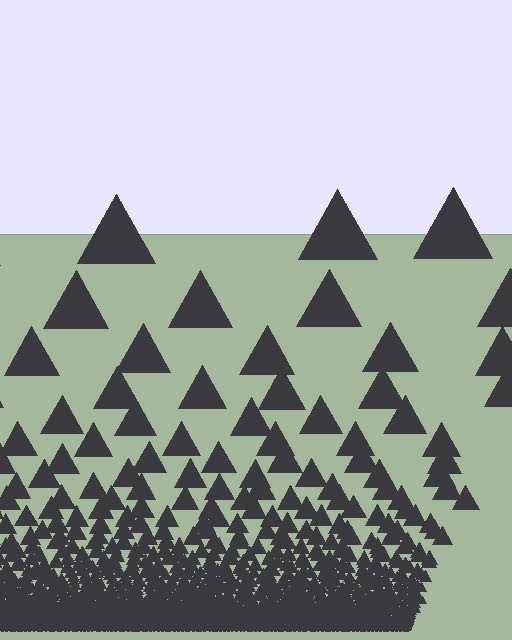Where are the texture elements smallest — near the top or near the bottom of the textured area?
Near the bottom.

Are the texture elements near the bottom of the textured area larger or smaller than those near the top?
Smaller. The gradient is inverted — elements near the bottom are smaller and denser.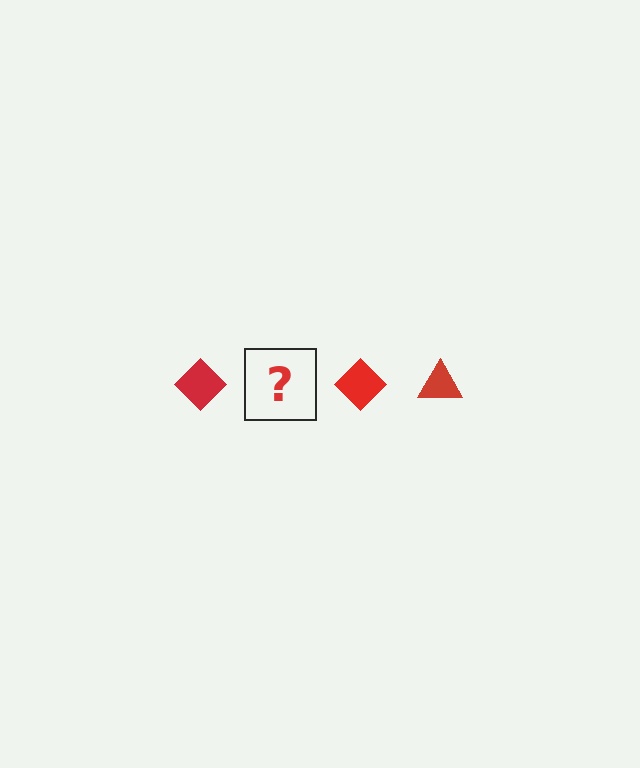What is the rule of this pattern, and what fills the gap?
The rule is that the pattern cycles through diamond, triangle shapes in red. The gap should be filled with a red triangle.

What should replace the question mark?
The question mark should be replaced with a red triangle.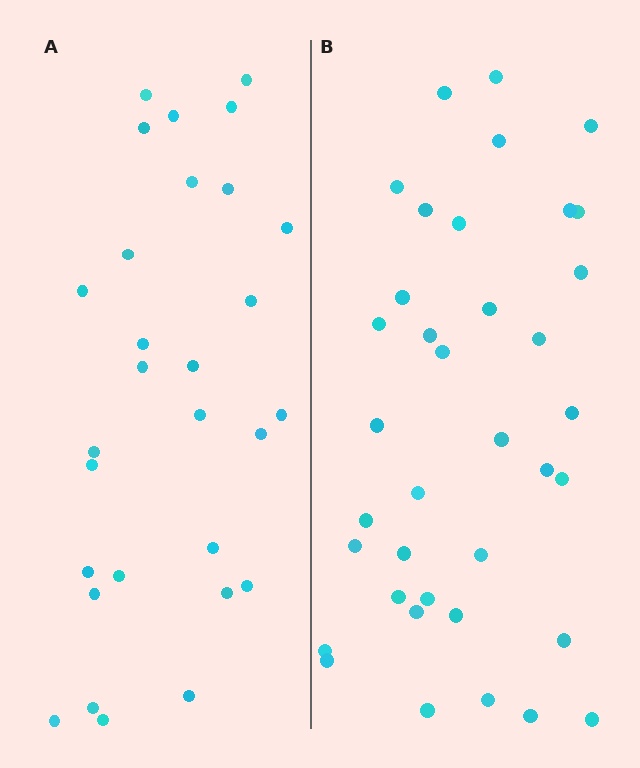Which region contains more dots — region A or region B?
Region B (the right region) has more dots.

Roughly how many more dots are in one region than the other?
Region B has roughly 8 or so more dots than region A.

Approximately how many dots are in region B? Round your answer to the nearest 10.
About 40 dots. (The exact count is 37, which rounds to 40.)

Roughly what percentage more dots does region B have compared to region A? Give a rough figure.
About 30% more.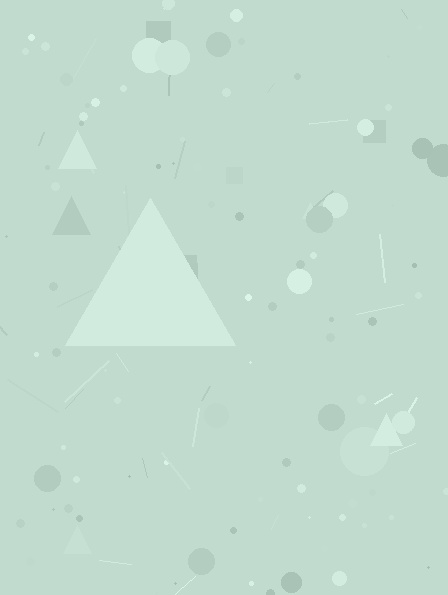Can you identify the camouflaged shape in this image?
The camouflaged shape is a triangle.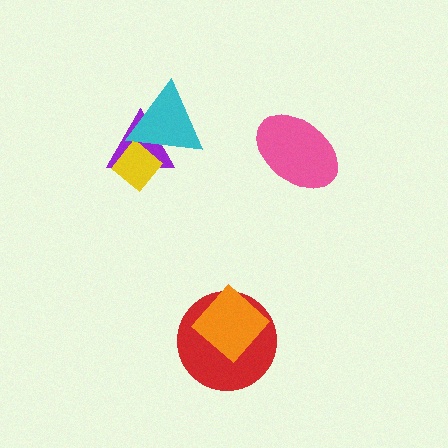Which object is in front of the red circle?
The orange diamond is in front of the red circle.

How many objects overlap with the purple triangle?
2 objects overlap with the purple triangle.